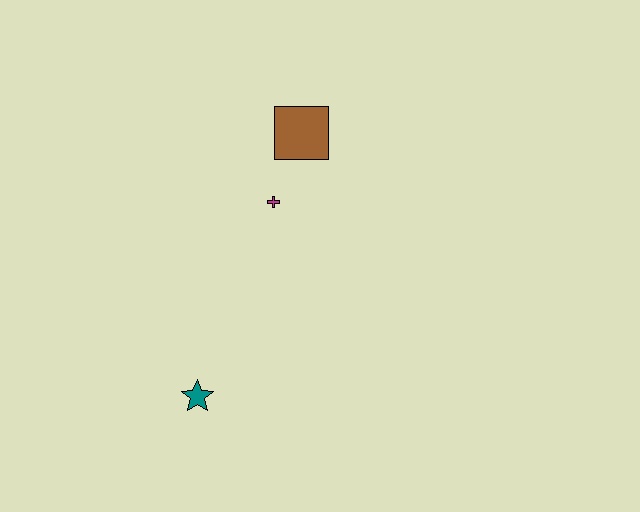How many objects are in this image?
There are 3 objects.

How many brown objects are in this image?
There is 1 brown object.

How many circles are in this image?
There are no circles.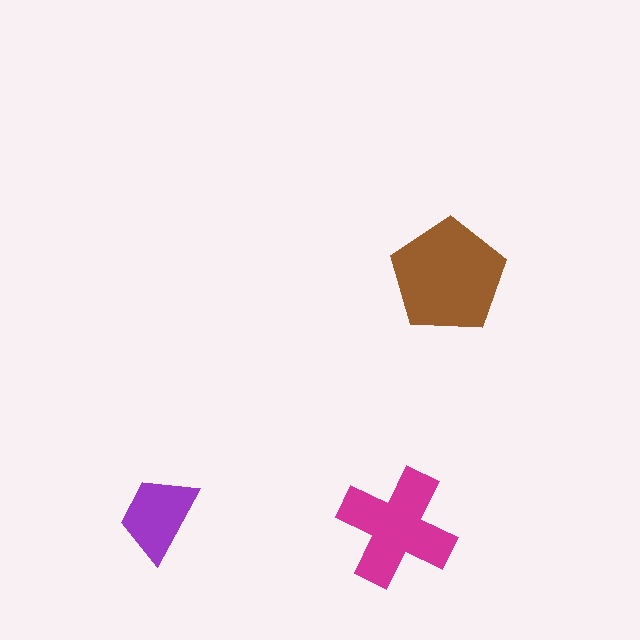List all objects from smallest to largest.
The purple trapezoid, the magenta cross, the brown pentagon.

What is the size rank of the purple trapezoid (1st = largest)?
3rd.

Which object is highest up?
The brown pentagon is topmost.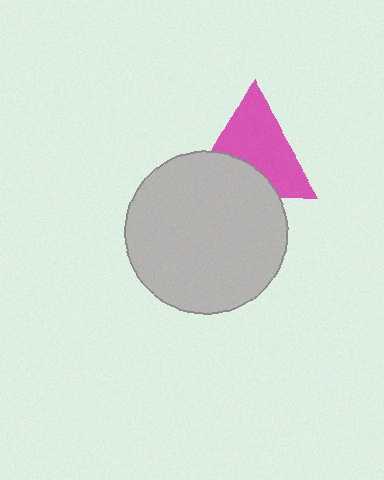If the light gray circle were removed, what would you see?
You would see the complete pink triangle.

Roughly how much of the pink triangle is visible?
Most of it is visible (roughly 65%).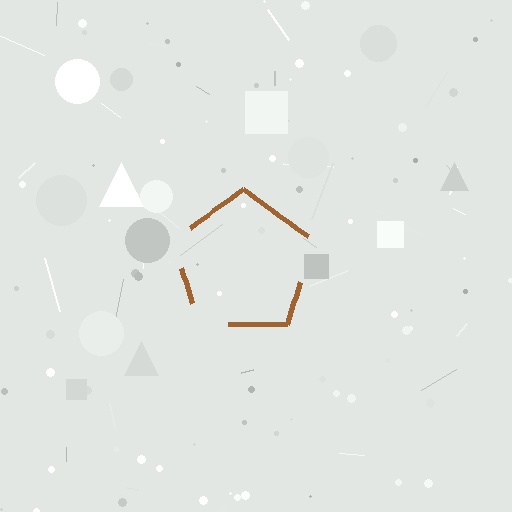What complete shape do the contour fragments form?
The contour fragments form a pentagon.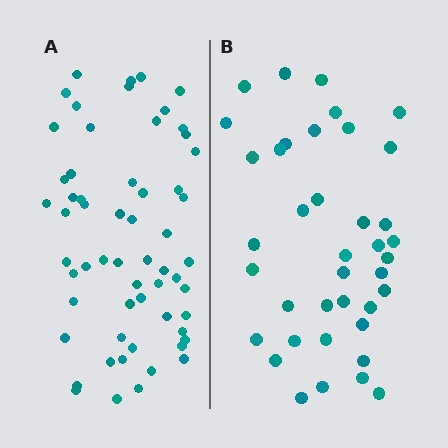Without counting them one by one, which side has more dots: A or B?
Region A (the left region) has more dots.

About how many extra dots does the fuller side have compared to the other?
Region A has approximately 20 more dots than region B.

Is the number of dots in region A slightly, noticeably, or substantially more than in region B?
Region A has substantially more. The ratio is roughly 1.5 to 1.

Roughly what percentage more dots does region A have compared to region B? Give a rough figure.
About 50% more.